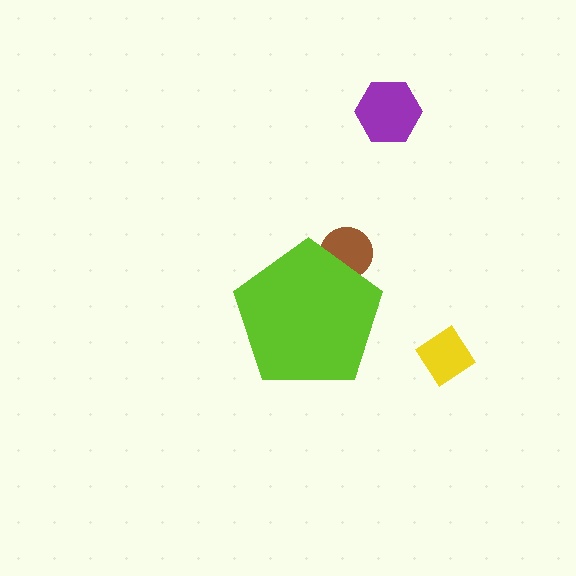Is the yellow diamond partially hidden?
No, the yellow diamond is fully visible.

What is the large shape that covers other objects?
A lime pentagon.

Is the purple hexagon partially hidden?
No, the purple hexagon is fully visible.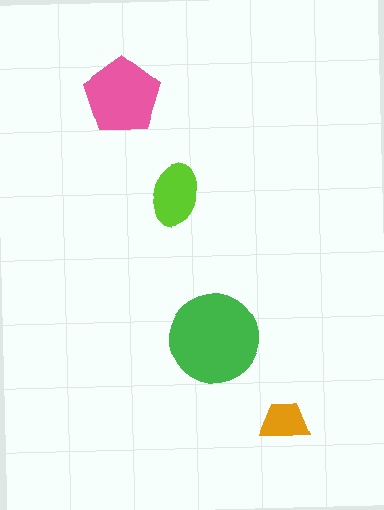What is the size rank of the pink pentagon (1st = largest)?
2nd.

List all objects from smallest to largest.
The orange trapezoid, the lime ellipse, the pink pentagon, the green circle.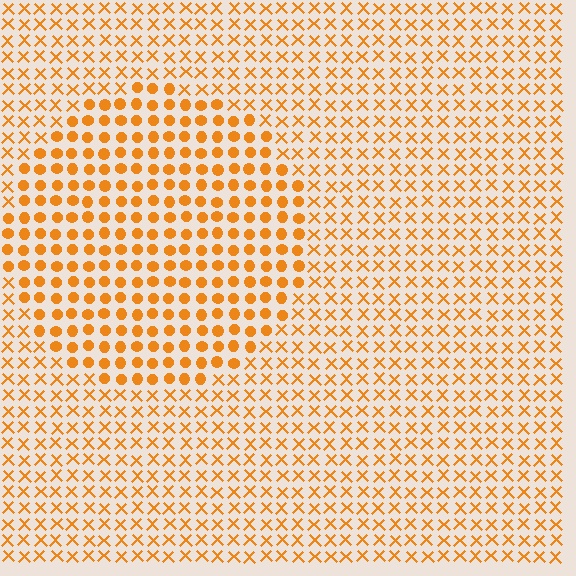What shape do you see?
I see a circle.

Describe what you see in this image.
The image is filled with small orange elements arranged in a uniform grid. A circle-shaped region contains circles, while the surrounding area contains X marks. The boundary is defined purely by the change in element shape.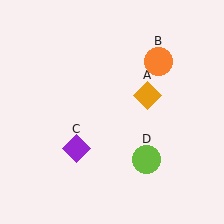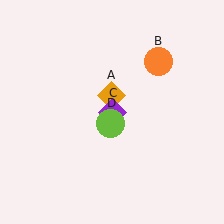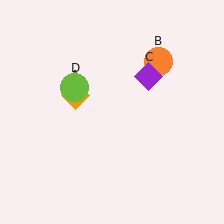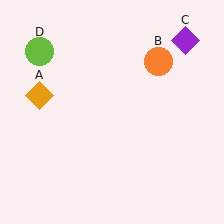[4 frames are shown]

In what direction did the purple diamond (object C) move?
The purple diamond (object C) moved up and to the right.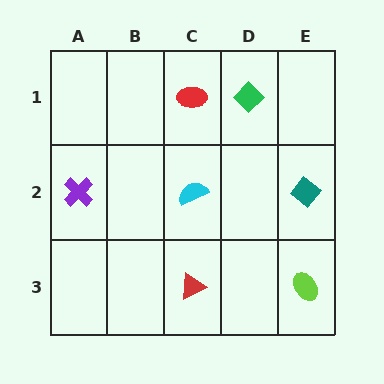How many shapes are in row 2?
3 shapes.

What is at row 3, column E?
A lime ellipse.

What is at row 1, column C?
A red ellipse.